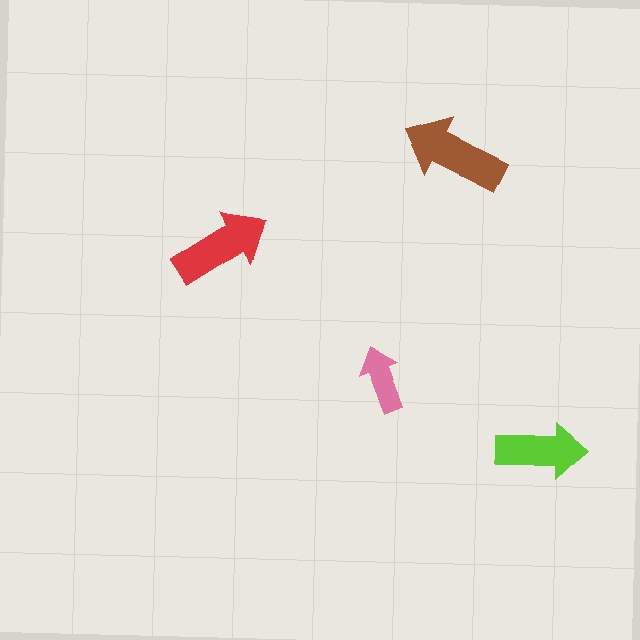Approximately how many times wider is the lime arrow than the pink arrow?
About 1.5 times wider.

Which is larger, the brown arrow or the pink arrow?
The brown one.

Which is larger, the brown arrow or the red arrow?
The brown one.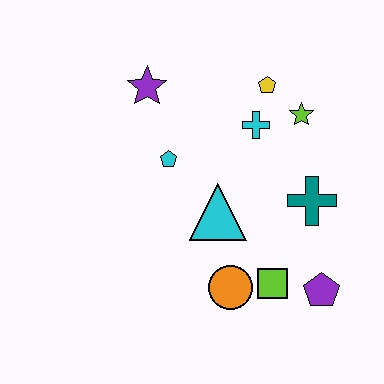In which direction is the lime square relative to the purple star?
The lime square is below the purple star.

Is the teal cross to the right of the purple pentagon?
No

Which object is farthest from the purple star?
The purple pentagon is farthest from the purple star.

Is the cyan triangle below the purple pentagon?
No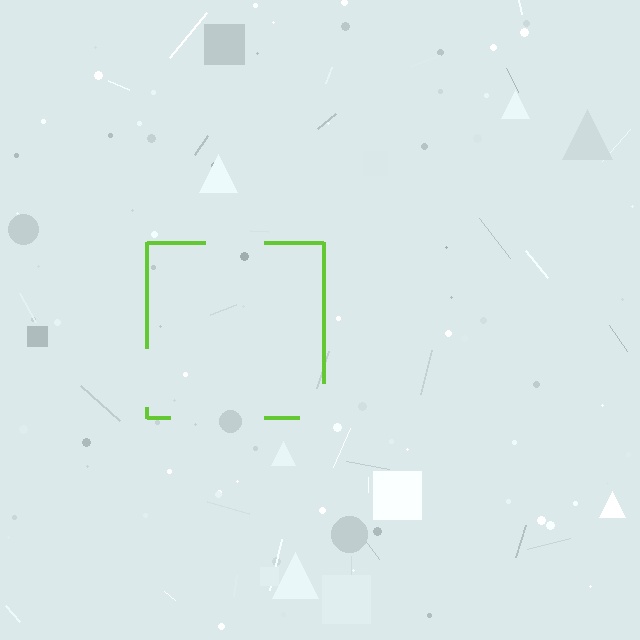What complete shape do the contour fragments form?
The contour fragments form a square.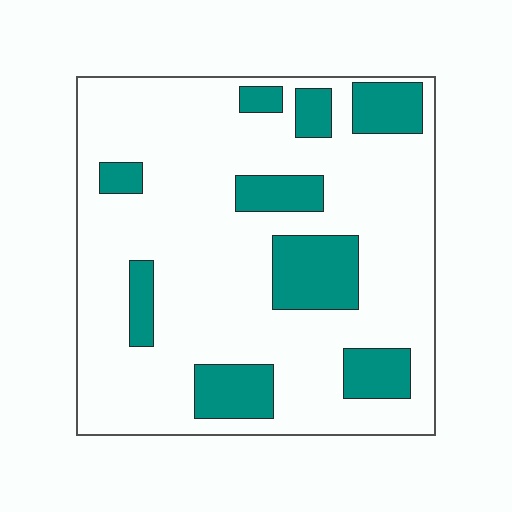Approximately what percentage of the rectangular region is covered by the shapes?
Approximately 20%.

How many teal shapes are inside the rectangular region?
9.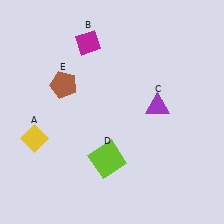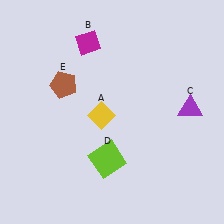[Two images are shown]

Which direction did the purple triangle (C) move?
The purple triangle (C) moved right.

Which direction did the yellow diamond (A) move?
The yellow diamond (A) moved right.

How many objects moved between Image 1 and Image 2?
2 objects moved between the two images.